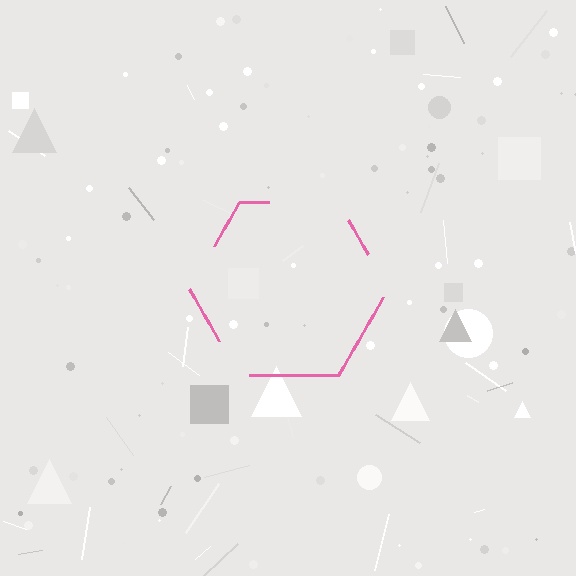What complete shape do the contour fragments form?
The contour fragments form a hexagon.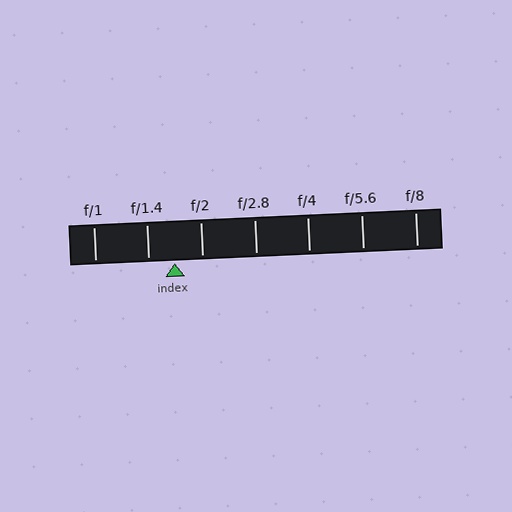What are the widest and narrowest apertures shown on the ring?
The widest aperture shown is f/1 and the narrowest is f/8.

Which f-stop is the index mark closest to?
The index mark is closest to f/1.4.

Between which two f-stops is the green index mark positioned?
The index mark is between f/1.4 and f/2.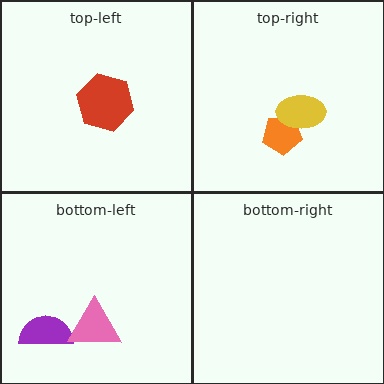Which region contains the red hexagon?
The top-left region.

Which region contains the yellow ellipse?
The top-right region.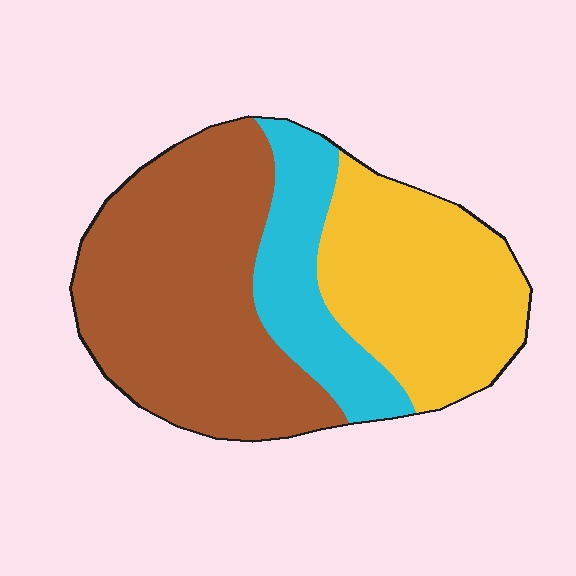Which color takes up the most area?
Brown, at roughly 50%.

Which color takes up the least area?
Cyan, at roughly 20%.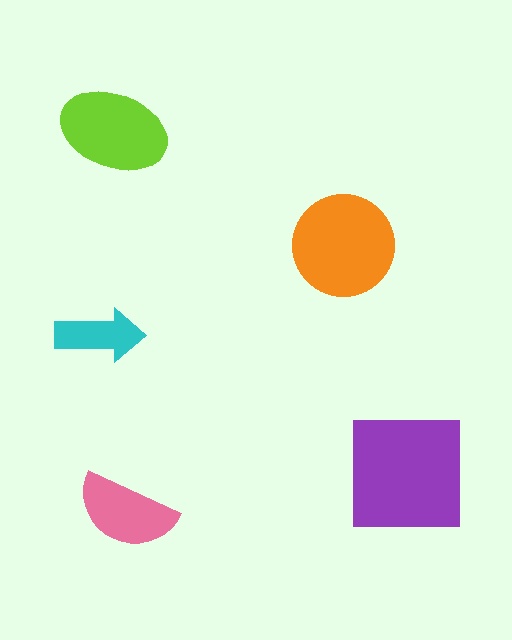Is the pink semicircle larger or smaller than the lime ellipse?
Smaller.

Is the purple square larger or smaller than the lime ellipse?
Larger.